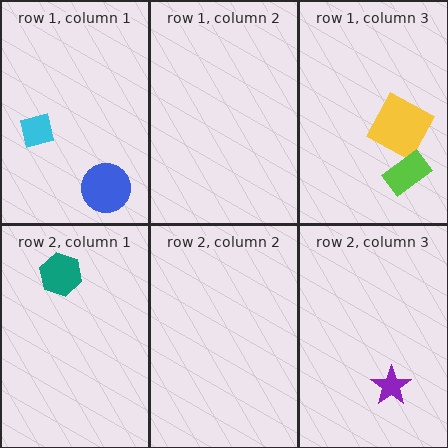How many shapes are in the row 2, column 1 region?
1.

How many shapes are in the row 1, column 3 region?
2.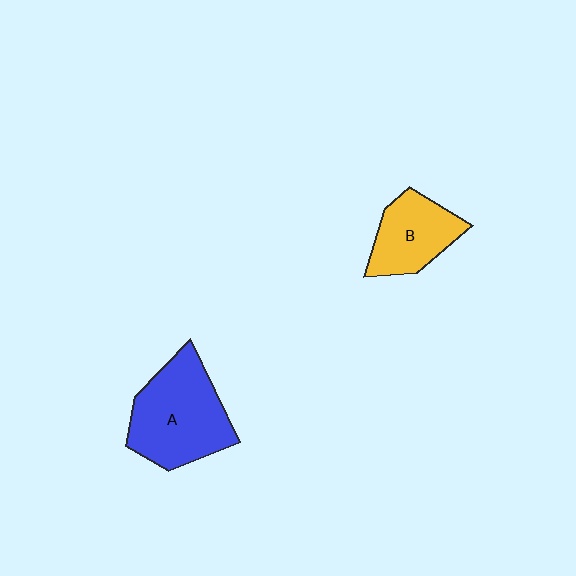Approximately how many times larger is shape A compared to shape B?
Approximately 1.6 times.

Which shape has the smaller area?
Shape B (yellow).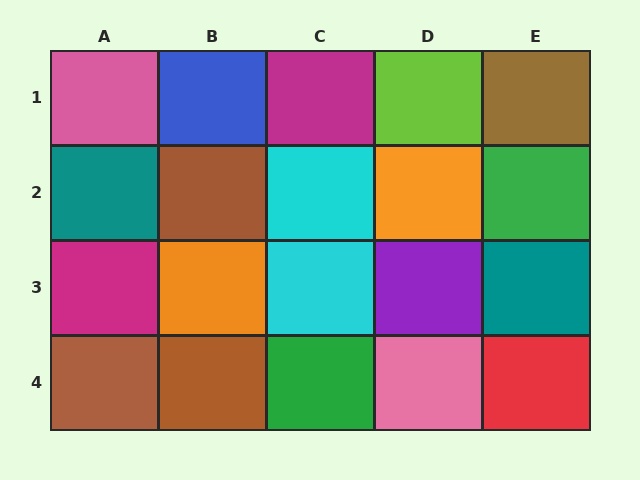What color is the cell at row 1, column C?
Magenta.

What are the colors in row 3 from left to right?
Magenta, orange, cyan, purple, teal.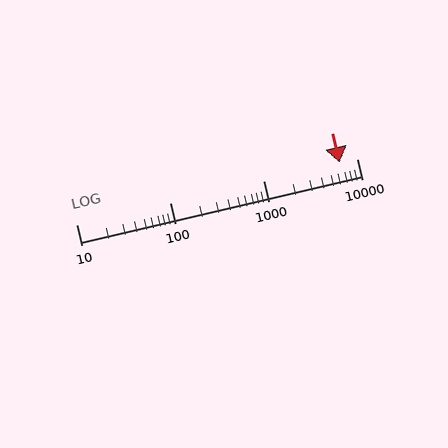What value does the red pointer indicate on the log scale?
The pointer indicates approximately 6600.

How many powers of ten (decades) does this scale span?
The scale spans 3 decades, from 10 to 10000.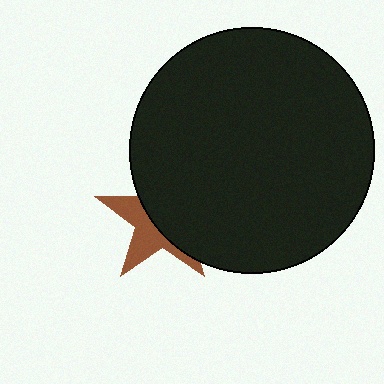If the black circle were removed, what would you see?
You would see the complete brown star.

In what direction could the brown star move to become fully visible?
The brown star could move left. That would shift it out from behind the black circle entirely.